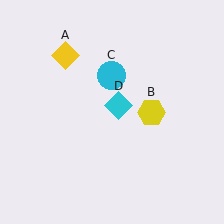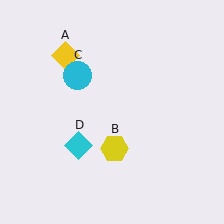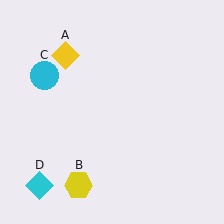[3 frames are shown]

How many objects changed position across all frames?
3 objects changed position: yellow hexagon (object B), cyan circle (object C), cyan diamond (object D).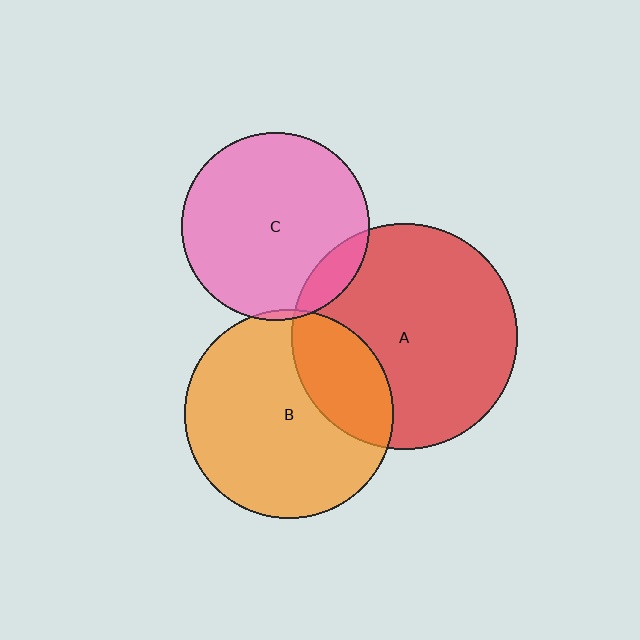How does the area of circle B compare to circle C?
Approximately 1.2 times.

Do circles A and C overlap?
Yes.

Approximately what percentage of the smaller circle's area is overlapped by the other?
Approximately 10%.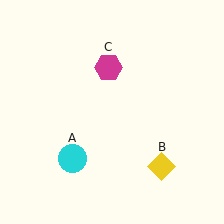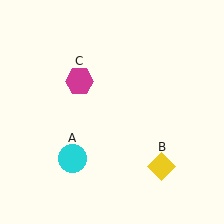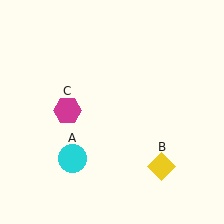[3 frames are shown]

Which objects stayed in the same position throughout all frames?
Cyan circle (object A) and yellow diamond (object B) remained stationary.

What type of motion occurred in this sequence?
The magenta hexagon (object C) rotated counterclockwise around the center of the scene.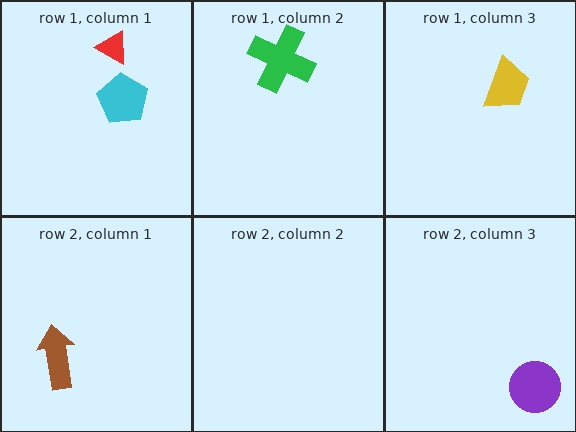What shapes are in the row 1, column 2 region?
The green cross.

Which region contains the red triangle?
The row 1, column 1 region.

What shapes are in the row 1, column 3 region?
The yellow trapezoid.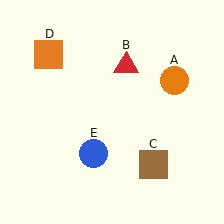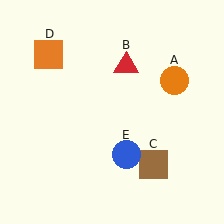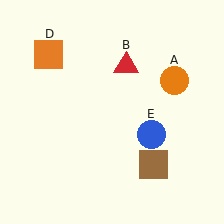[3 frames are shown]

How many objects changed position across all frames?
1 object changed position: blue circle (object E).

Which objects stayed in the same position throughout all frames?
Orange circle (object A) and red triangle (object B) and brown square (object C) and orange square (object D) remained stationary.